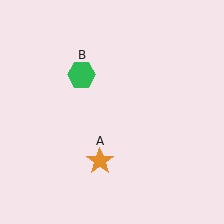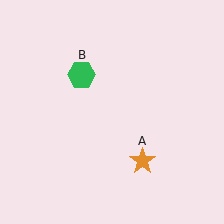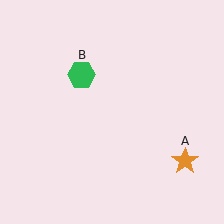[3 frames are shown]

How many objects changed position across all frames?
1 object changed position: orange star (object A).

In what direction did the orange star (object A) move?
The orange star (object A) moved right.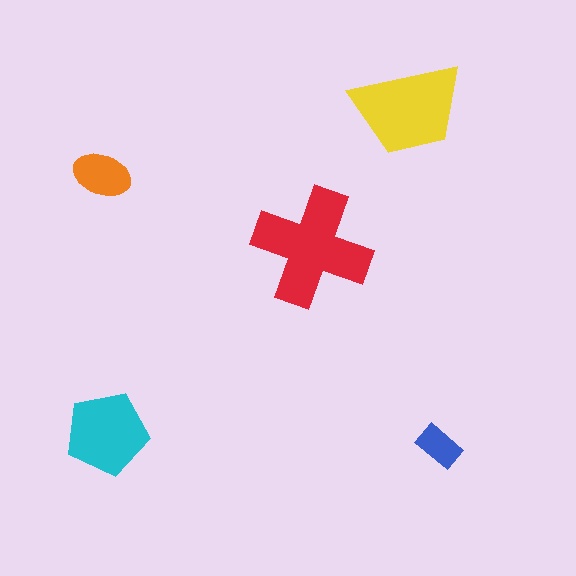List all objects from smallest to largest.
The blue rectangle, the orange ellipse, the cyan pentagon, the yellow trapezoid, the red cross.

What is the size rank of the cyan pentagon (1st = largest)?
3rd.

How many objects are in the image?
There are 5 objects in the image.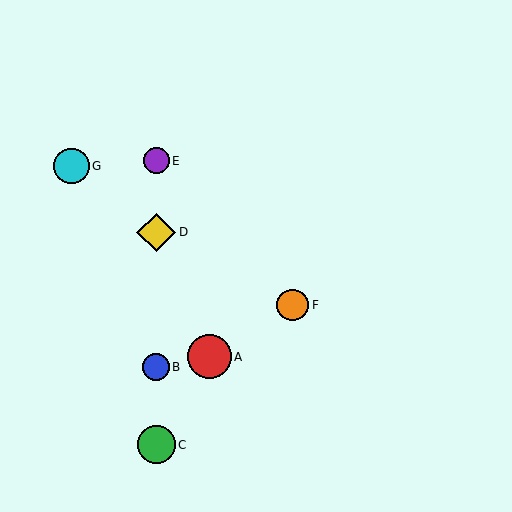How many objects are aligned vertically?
4 objects (B, C, D, E) are aligned vertically.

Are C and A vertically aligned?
No, C is at x≈156 and A is at x≈209.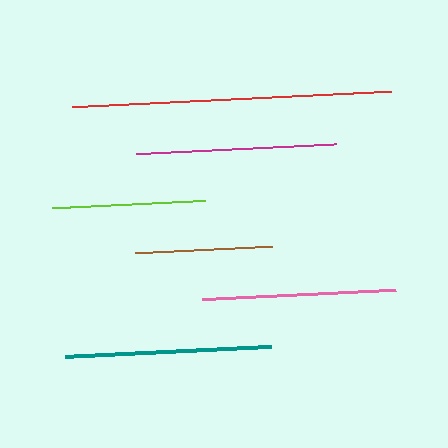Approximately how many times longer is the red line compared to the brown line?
The red line is approximately 2.3 times the length of the brown line.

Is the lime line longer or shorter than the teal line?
The teal line is longer than the lime line.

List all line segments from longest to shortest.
From longest to shortest: red, teal, magenta, pink, lime, brown.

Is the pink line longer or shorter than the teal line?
The teal line is longer than the pink line.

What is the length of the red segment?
The red segment is approximately 319 pixels long.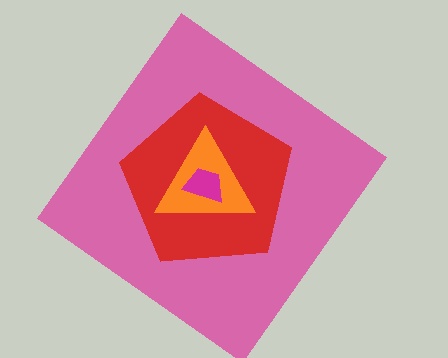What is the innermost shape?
The magenta trapezoid.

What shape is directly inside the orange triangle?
The magenta trapezoid.